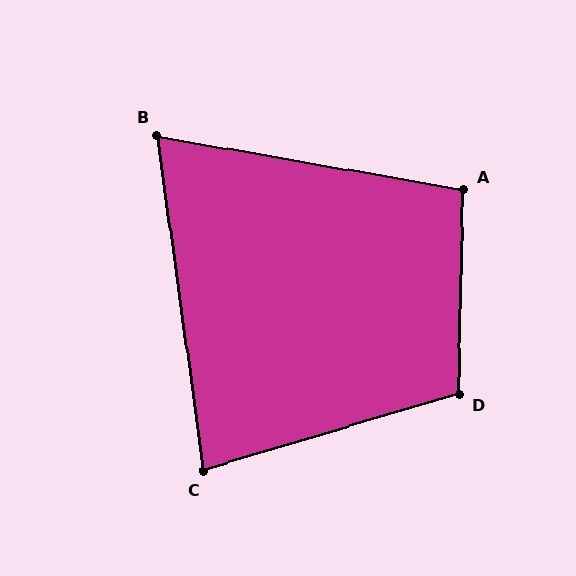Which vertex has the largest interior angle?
D, at approximately 108 degrees.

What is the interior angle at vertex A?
Approximately 99 degrees (obtuse).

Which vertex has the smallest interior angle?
B, at approximately 72 degrees.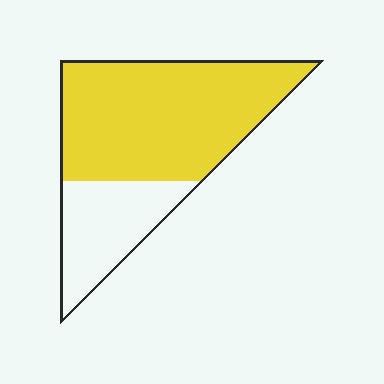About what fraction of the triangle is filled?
About two thirds (2/3).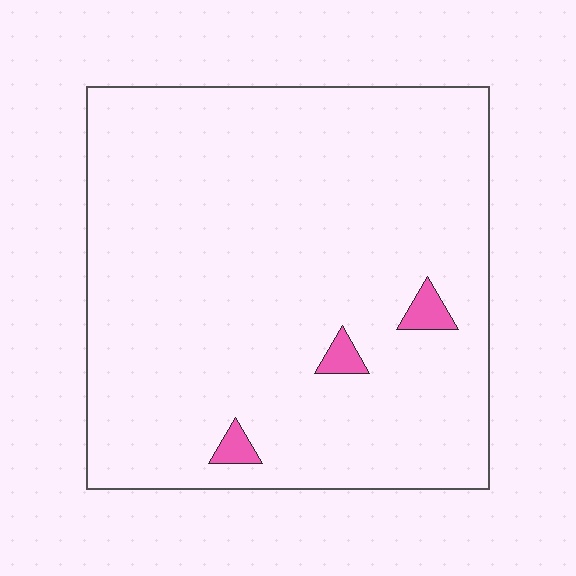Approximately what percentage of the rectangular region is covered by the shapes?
Approximately 5%.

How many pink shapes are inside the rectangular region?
3.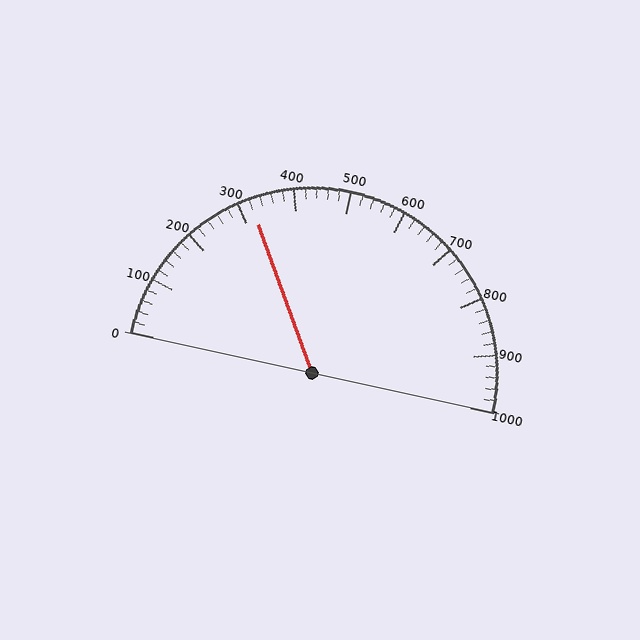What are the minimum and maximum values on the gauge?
The gauge ranges from 0 to 1000.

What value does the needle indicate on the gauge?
The needle indicates approximately 320.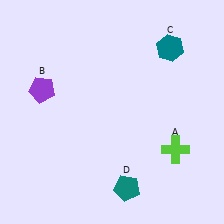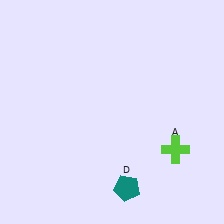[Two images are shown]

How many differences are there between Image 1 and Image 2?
There are 2 differences between the two images.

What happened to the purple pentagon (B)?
The purple pentagon (B) was removed in Image 2. It was in the top-left area of Image 1.